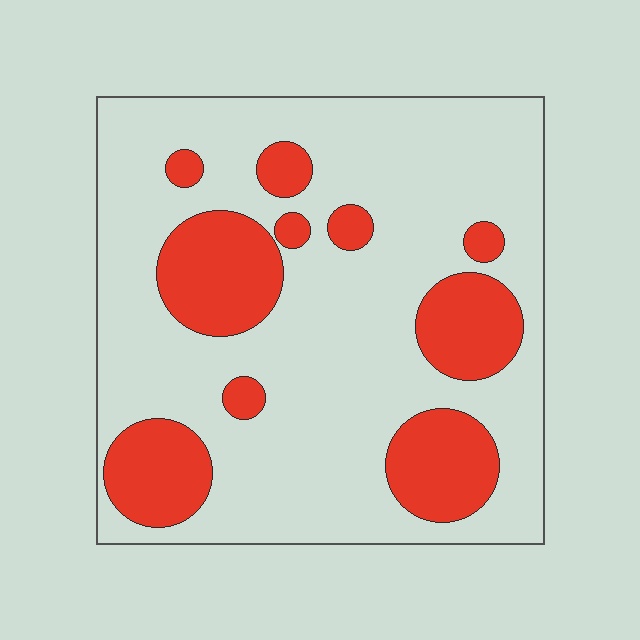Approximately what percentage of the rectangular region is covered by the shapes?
Approximately 25%.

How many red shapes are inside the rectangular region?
10.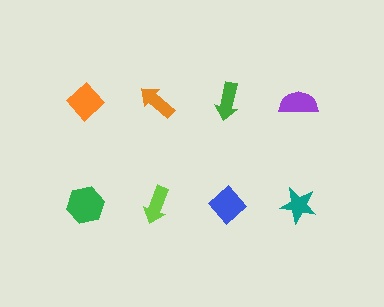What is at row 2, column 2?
A lime arrow.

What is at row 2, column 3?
A blue diamond.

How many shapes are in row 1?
4 shapes.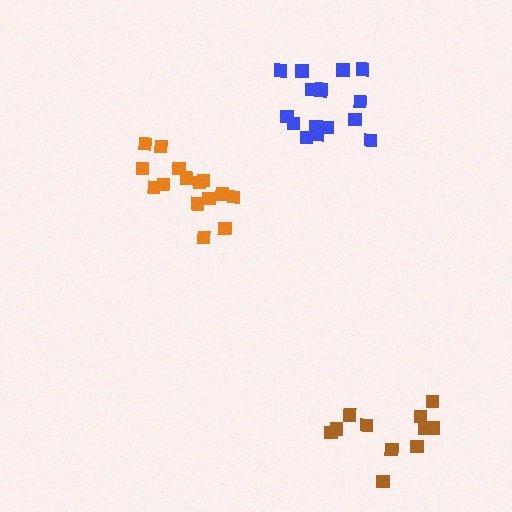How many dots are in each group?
Group 1: 15 dots, Group 2: 16 dots, Group 3: 11 dots (42 total).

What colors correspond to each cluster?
The clusters are colored: orange, blue, brown.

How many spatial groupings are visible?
There are 3 spatial groupings.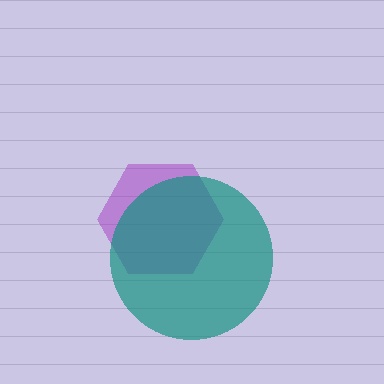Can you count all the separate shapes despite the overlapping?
Yes, there are 2 separate shapes.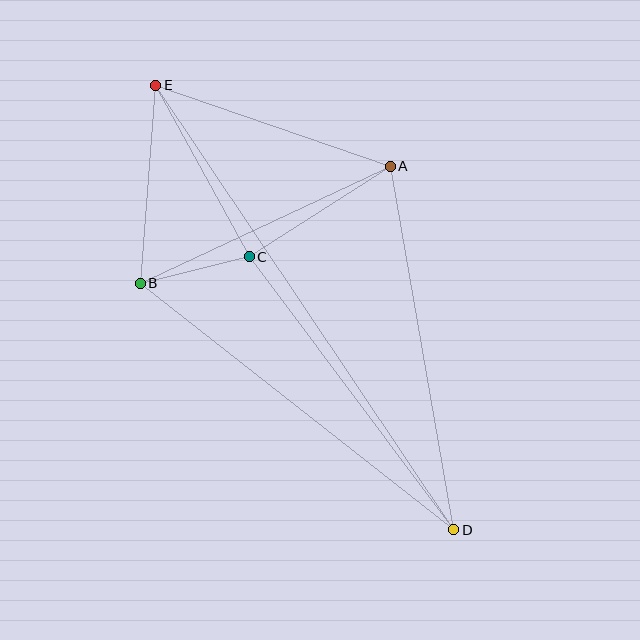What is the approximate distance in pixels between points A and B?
The distance between A and B is approximately 276 pixels.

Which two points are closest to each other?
Points B and C are closest to each other.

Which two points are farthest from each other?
Points D and E are farthest from each other.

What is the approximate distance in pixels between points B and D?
The distance between B and D is approximately 399 pixels.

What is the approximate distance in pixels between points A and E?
The distance between A and E is approximately 248 pixels.